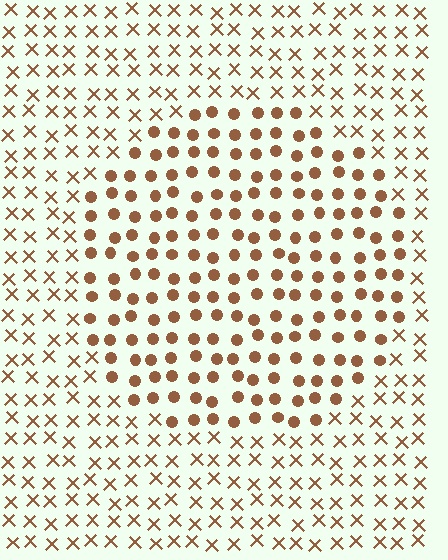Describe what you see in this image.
The image is filled with small brown elements arranged in a uniform grid. A circle-shaped region contains circles, while the surrounding area contains X marks. The boundary is defined purely by the change in element shape.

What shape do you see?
I see a circle.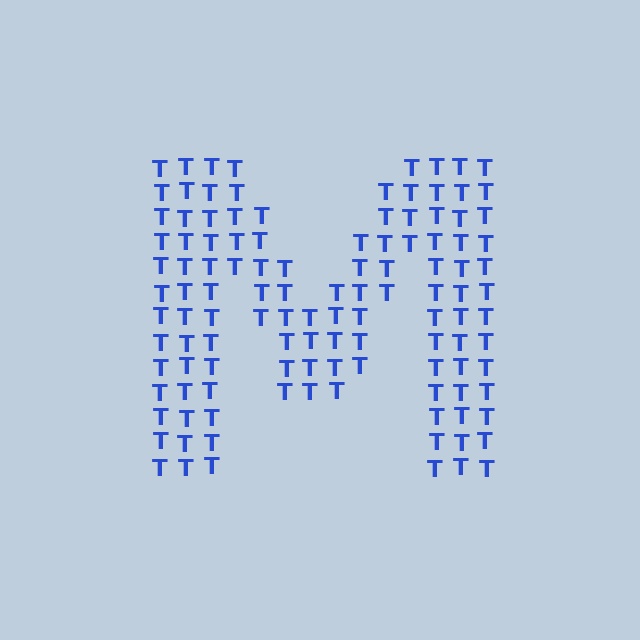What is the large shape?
The large shape is the letter M.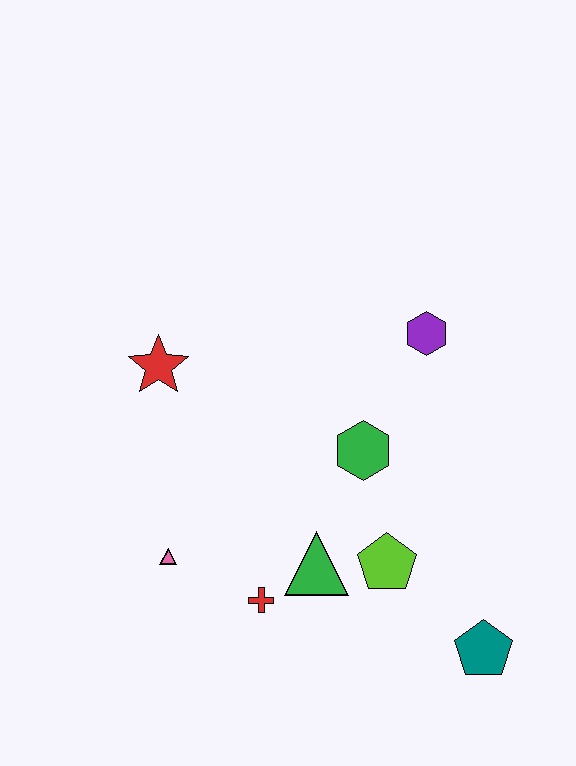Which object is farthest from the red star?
The teal pentagon is farthest from the red star.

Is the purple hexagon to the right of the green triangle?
Yes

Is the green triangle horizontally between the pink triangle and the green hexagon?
Yes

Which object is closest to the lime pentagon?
The green triangle is closest to the lime pentagon.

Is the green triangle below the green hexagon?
Yes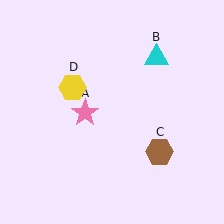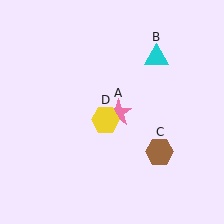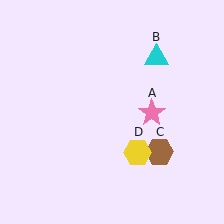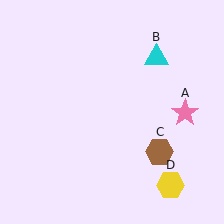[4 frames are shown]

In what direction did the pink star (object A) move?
The pink star (object A) moved right.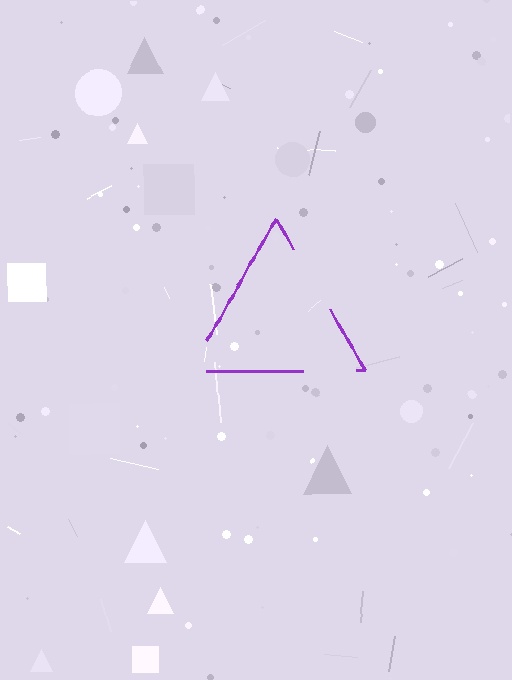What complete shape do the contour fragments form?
The contour fragments form a triangle.